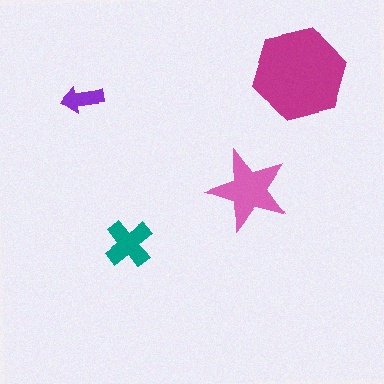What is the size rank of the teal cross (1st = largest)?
3rd.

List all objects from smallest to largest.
The purple arrow, the teal cross, the pink star, the magenta hexagon.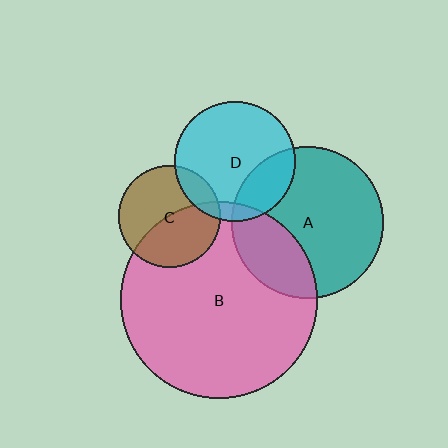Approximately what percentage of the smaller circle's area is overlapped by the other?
Approximately 10%.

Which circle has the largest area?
Circle B (pink).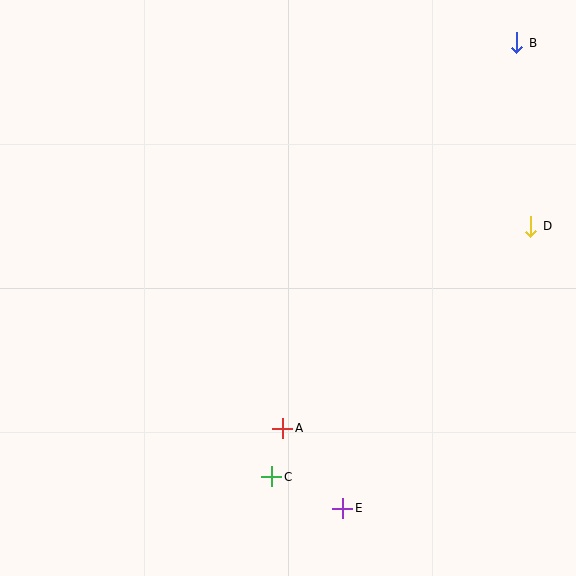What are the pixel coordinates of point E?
Point E is at (343, 508).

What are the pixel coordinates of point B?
Point B is at (517, 43).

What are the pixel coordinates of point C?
Point C is at (272, 477).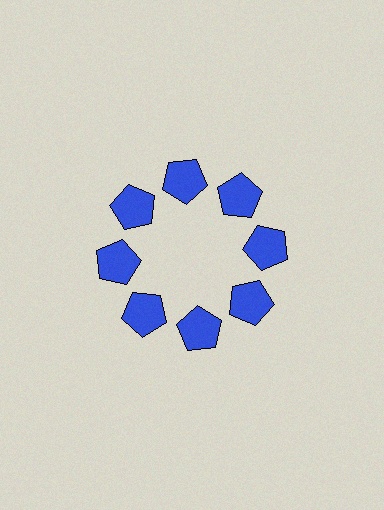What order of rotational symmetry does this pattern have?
This pattern has 8-fold rotational symmetry.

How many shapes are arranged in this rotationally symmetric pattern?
There are 8 shapes, arranged in 8 groups of 1.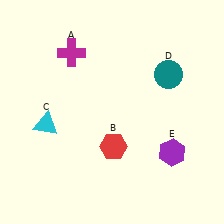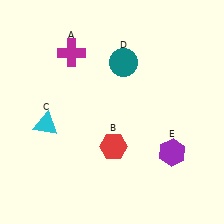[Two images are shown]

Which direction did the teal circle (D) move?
The teal circle (D) moved left.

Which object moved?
The teal circle (D) moved left.